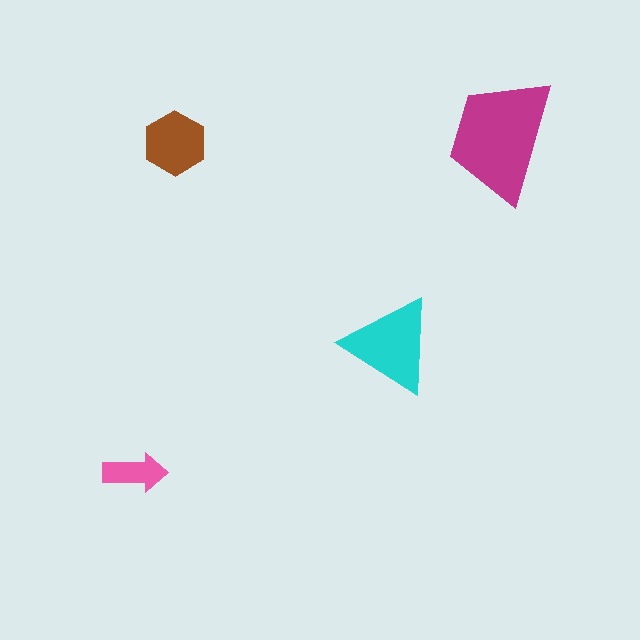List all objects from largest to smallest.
The magenta trapezoid, the cyan triangle, the brown hexagon, the pink arrow.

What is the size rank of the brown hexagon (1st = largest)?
3rd.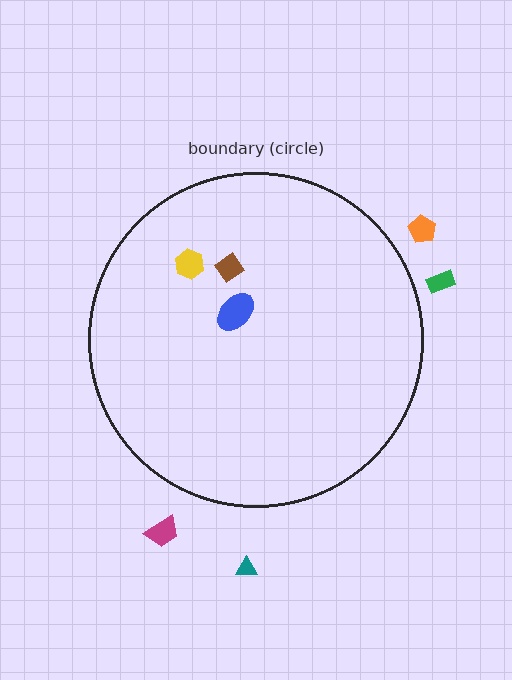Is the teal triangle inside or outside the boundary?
Outside.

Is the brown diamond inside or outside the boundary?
Inside.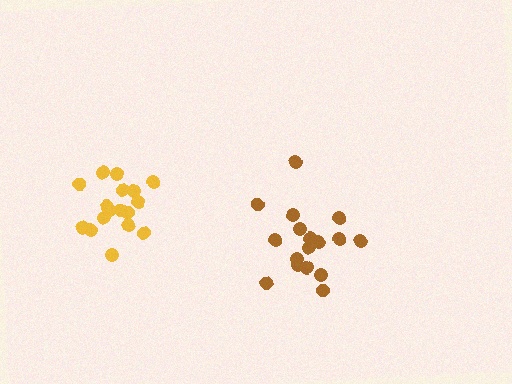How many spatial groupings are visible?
There are 2 spatial groupings.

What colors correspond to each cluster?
The clusters are colored: brown, yellow.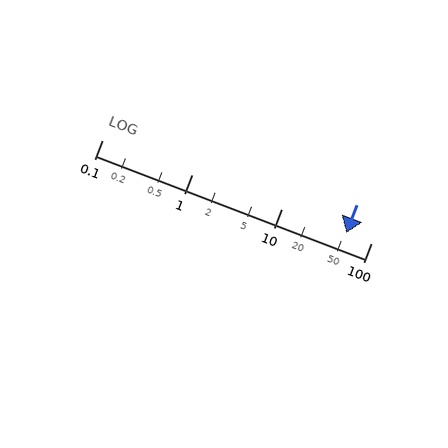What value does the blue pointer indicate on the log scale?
The pointer indicates approximately 53.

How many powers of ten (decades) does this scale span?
The scale spans 3 decades, from 0.1 to 100.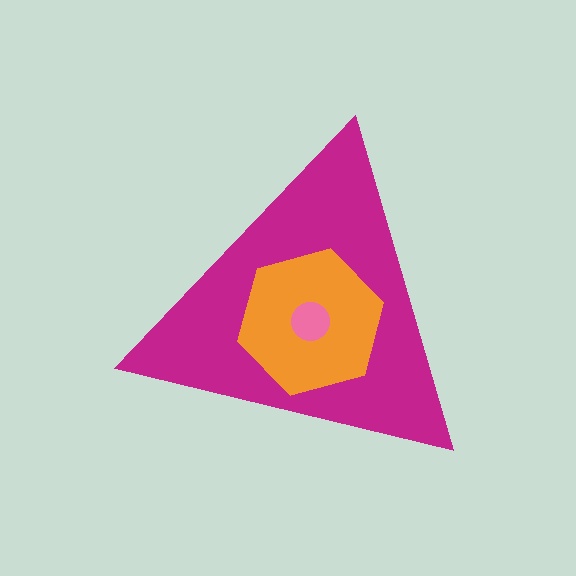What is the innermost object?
The pink circle.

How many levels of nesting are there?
3.